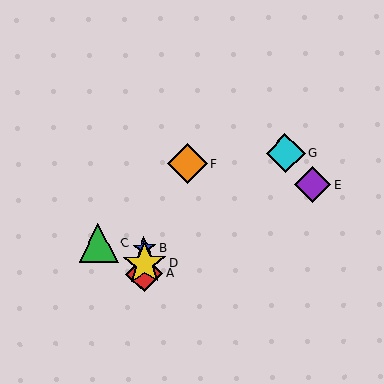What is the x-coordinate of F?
Object F is at x≈187.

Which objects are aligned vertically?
Objects A, B, D are aligned vertically.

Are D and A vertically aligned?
Yes, both are at x≈144.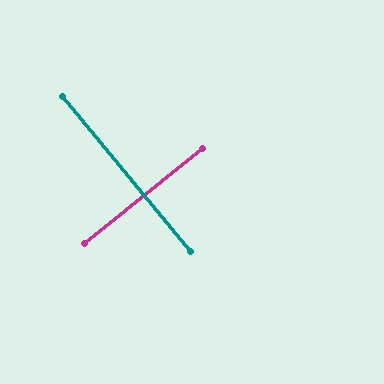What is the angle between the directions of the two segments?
Approximately 89 degrees.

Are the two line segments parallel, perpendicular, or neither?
Perpendicular — they meet at approximately 89°.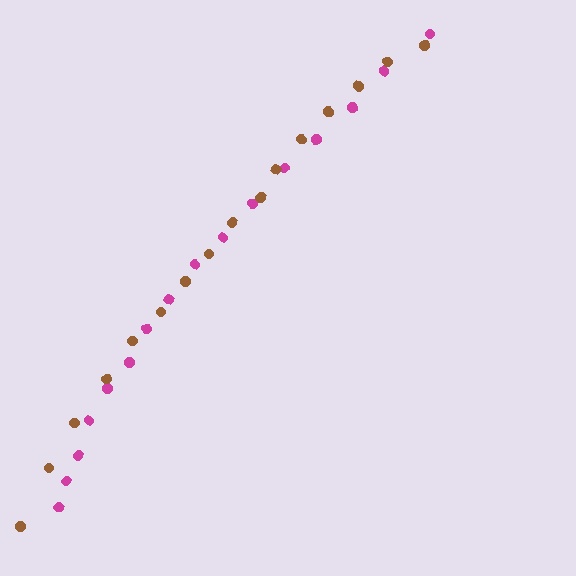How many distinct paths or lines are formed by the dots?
There are 2 distinct paths.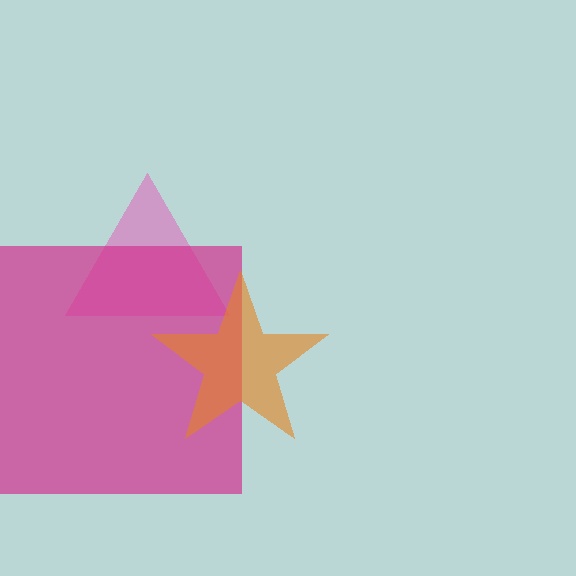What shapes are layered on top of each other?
The layered shapes are: a pink triangle, a magenta square, an orange star.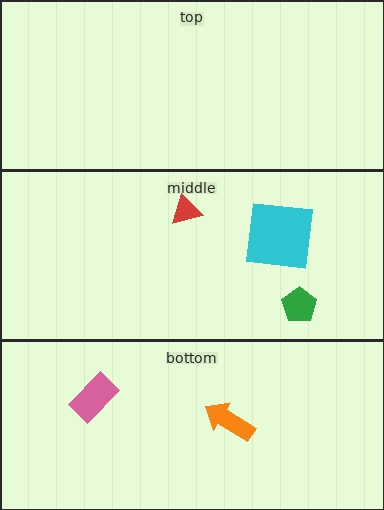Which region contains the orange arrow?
The bottom region.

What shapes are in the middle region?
The cyan square, the red triangle, the green pentagon.